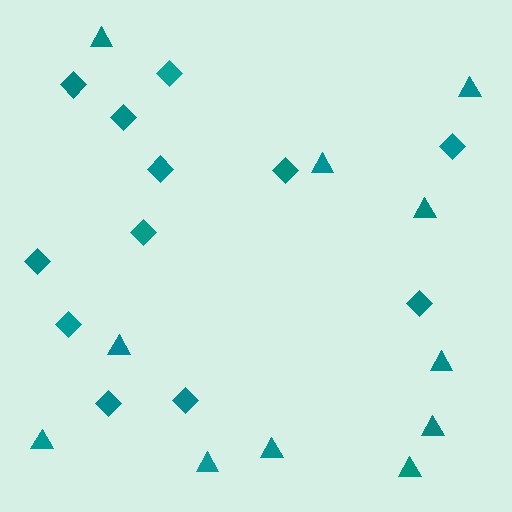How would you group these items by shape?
There are 2 groups: one group of diamonds (12) and one group of triangles (11).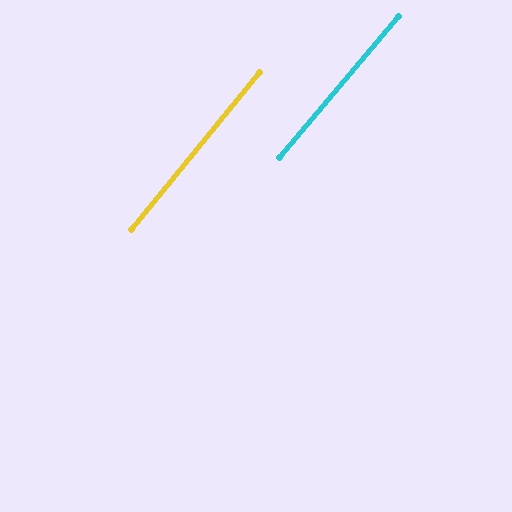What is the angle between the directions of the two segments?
Approximately 1 degree.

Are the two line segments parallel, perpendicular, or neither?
Parallel — their directions differ by only 1.0°.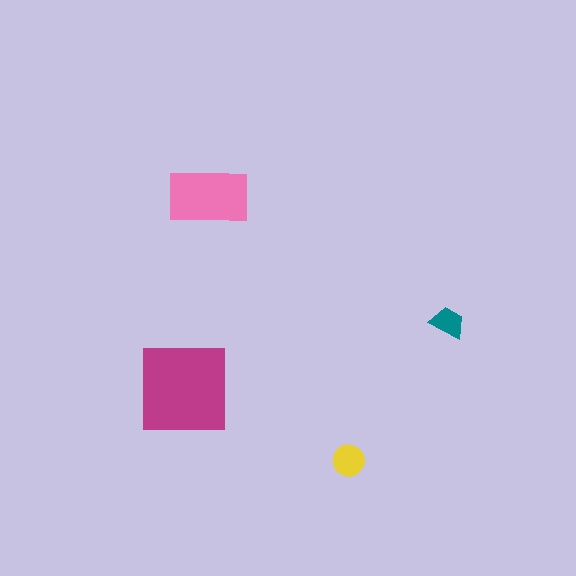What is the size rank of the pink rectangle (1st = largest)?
2nd.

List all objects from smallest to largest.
The teal trapezoid, the yellow circle, the pink rectangle, the magenta square.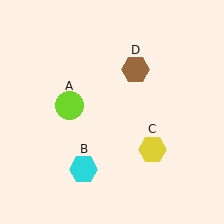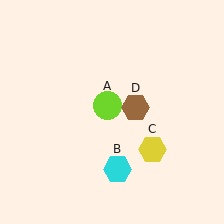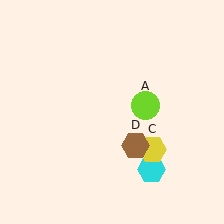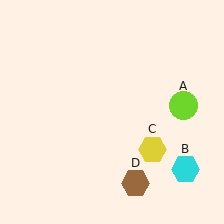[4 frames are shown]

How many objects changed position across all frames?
3 objects changed position: lime circle (object A), cyan hexagon (object B), brown hexagon (object D).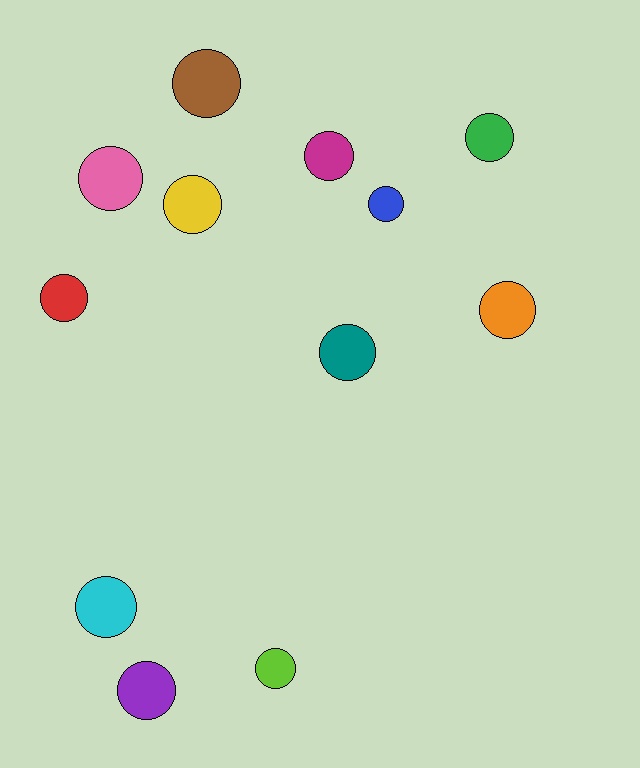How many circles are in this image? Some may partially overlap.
There are 12 circles.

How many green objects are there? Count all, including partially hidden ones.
There is 1 green object.